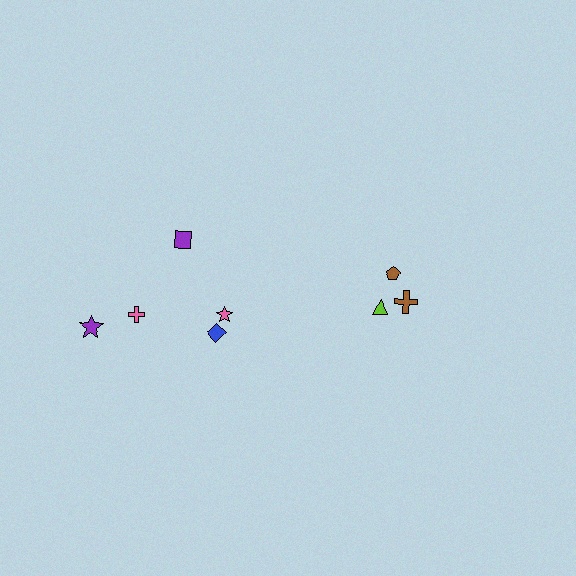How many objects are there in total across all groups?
There are 8 objects.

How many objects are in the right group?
There are 3 objects.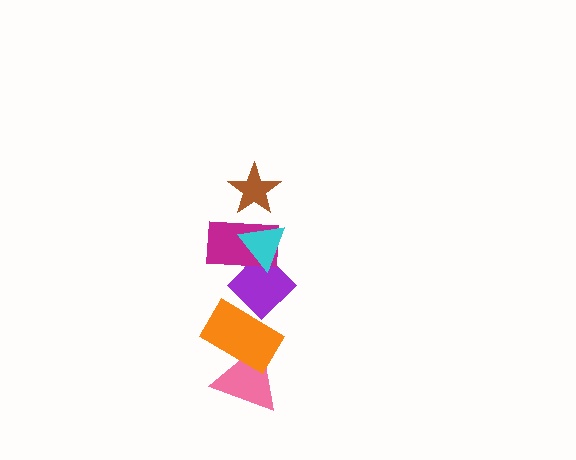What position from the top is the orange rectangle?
The orange rectangle is 5th from the top.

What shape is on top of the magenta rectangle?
The cyan triangle is on top of the magenta rectangle.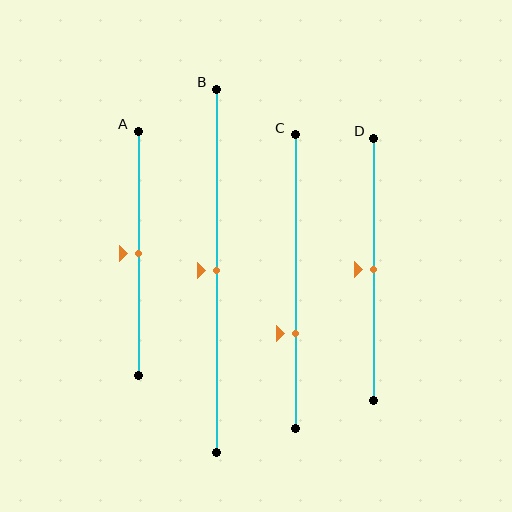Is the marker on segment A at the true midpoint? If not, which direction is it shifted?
Yes, the marker on segment A is at the true midpoint.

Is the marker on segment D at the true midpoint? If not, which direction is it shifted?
Yes, the marker on segment D is at the true midpoint.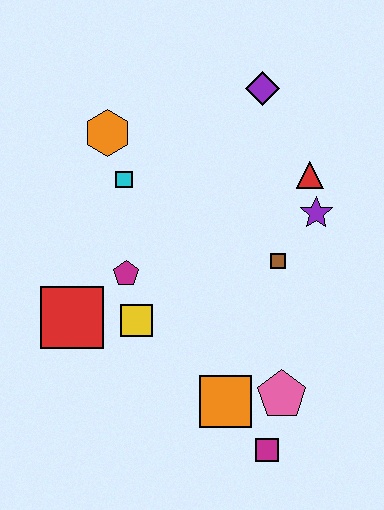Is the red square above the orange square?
Yes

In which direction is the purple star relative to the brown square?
The purple star is above the brown square.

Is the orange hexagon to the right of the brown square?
No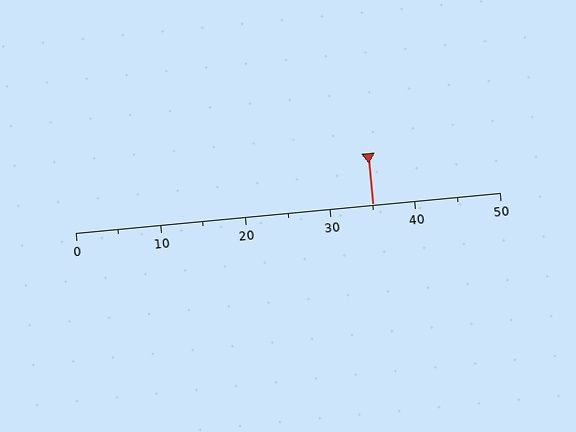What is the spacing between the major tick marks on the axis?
The major ticks are spaced 10 apart.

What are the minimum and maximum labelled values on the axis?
The axis runs from 0 to 50.